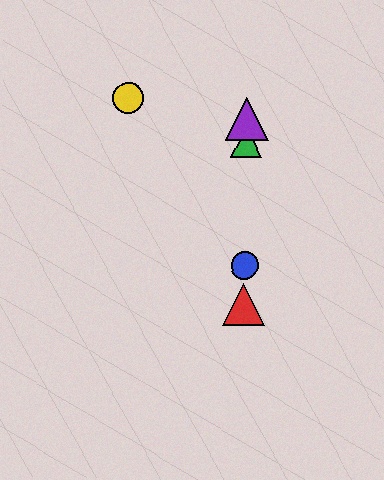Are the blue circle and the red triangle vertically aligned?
Yes, both are at x≈244.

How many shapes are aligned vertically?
4 shapes (the red triangle, the blue circle, the green triangle, the purple triangle) are aligned vertically.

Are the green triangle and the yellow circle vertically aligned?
No, the green triangle is at x≈246 and the yellow circle is at x≈128.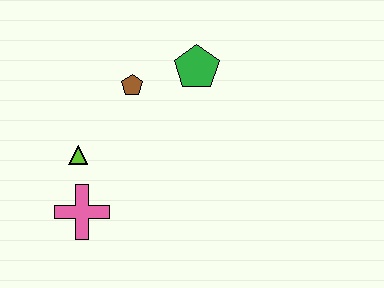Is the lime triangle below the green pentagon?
Yes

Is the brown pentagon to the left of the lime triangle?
No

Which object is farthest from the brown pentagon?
The pink cross is farthest from the brown pentagon.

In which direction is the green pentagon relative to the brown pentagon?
The green pentagon is to the right of the brown pentagon.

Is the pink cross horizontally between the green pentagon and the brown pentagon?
No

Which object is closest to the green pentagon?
The brown pentagon is closest to the green pentagon.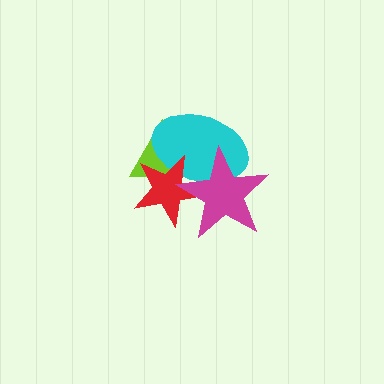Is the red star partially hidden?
Yes, it is partially covered by another shape.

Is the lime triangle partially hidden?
Yes, it is partially covered by another shape.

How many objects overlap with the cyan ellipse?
3 objects overlap with the cyan ellipse.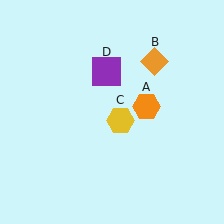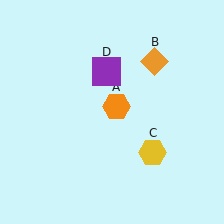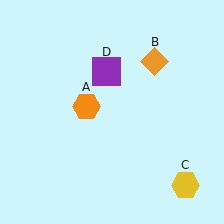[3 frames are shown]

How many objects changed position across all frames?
2 objects changed position: orange hexagon (object A), yellow hexagon (object C).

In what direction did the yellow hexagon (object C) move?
The yellow hexagon (object C) moved down and to the right.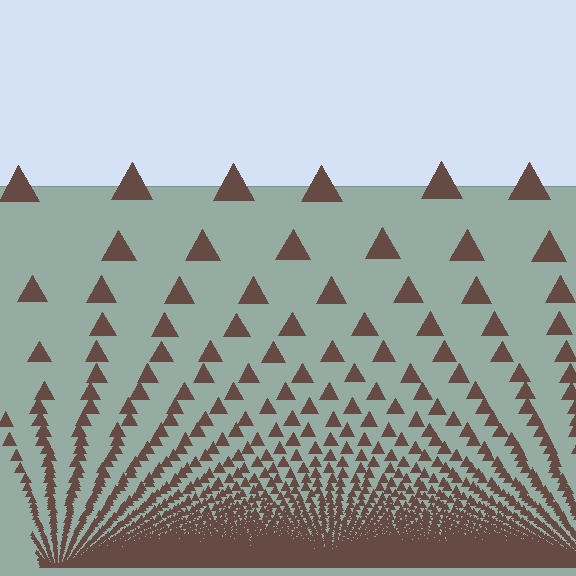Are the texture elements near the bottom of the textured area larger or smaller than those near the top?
Smaller. The gradient is inverted — elements near the bottom are smaller and denser.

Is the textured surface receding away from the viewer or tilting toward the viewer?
The surface appears to tilt toward the viewer. Texture elements get larger and sparser toward the top.